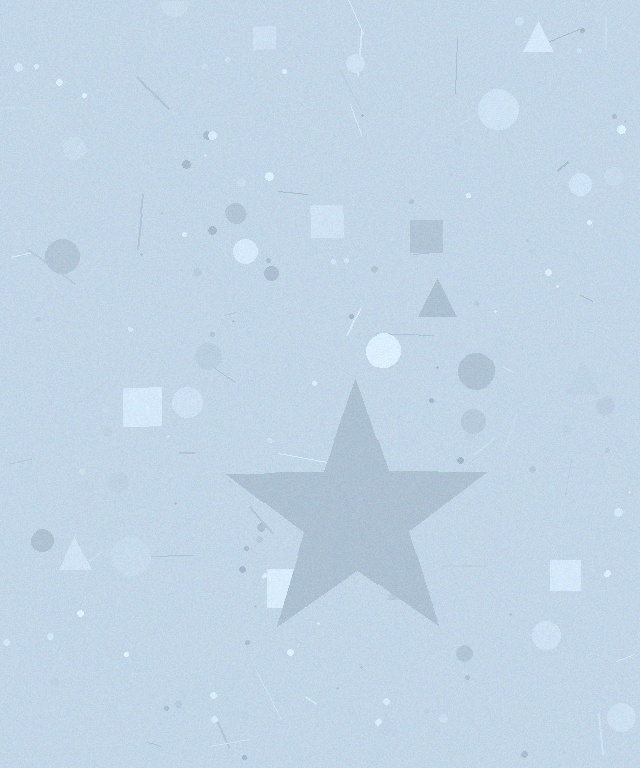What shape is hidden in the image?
A star is hidden in the image.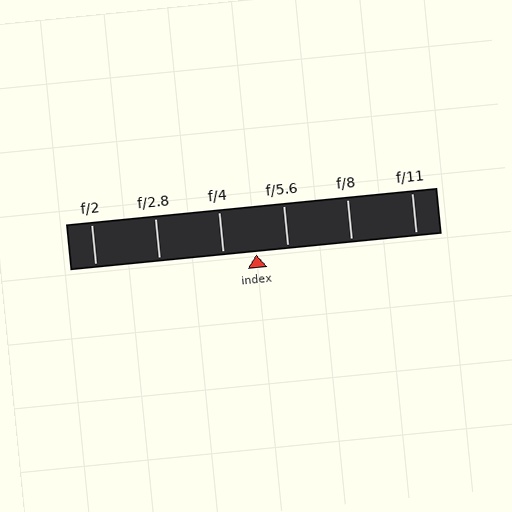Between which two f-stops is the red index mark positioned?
The index mark is between f/4 and f/5.6.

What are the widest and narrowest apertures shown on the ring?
The widest aperture shown is f/2 and the narrowest is f/11.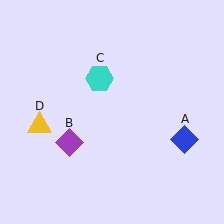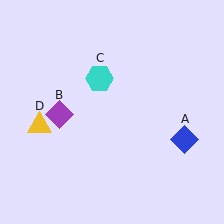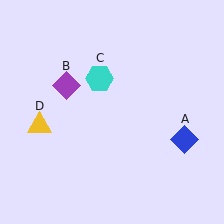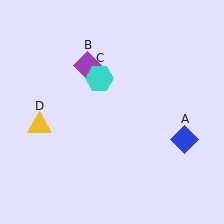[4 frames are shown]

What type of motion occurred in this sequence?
The purple diamond (object B) rotated clockwise around the center of the scene.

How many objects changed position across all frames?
1 object changed position: purple diamond (object B).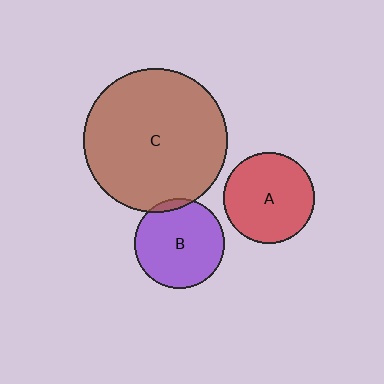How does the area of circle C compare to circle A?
Approximately 2.5 times.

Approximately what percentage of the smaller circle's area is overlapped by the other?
Approximately 5%.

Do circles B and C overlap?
Yes.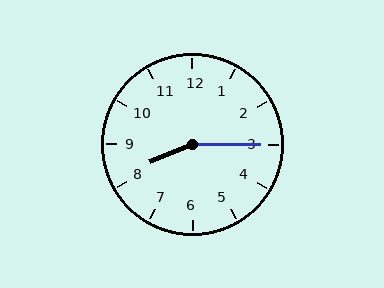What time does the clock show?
8:15.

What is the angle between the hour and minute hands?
Approximately 158 degrees.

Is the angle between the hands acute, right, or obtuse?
It is obtuse.